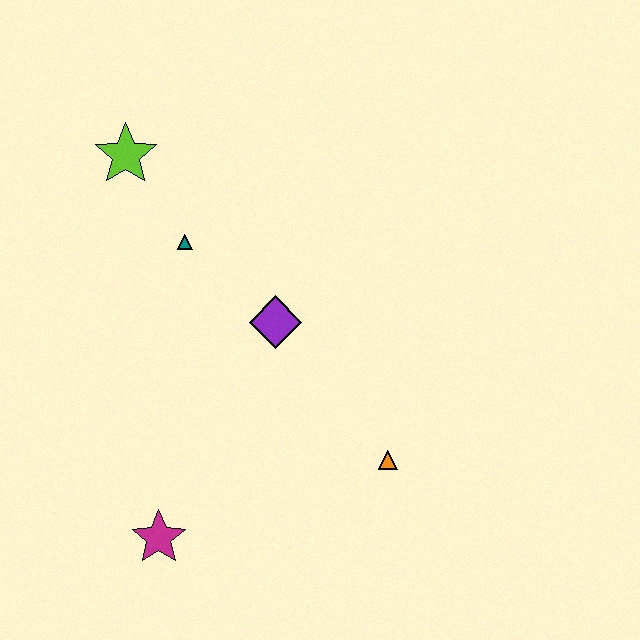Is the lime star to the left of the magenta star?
Yes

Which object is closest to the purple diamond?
The teal triangle is closest to the purple diamond.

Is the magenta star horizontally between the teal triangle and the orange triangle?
No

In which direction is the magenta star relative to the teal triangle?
The magenta star is below the teal triangle.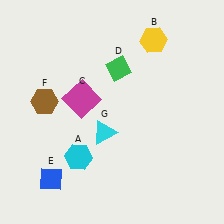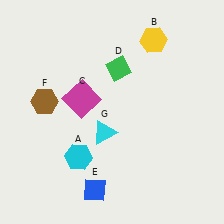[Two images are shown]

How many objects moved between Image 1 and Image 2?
1 object moved between the two images.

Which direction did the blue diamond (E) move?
The blue diamond (E) moved right.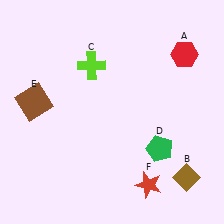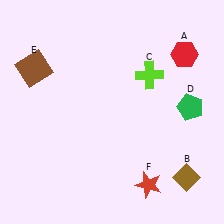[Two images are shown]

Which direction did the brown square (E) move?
The brown square (E) moved up.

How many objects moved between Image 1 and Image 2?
3 objects moved between the two images.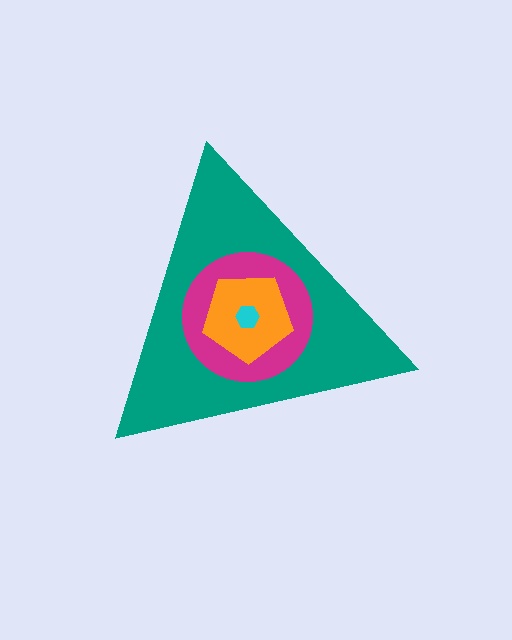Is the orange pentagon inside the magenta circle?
Yes.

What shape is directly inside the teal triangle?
The magenta circle.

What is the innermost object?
The cyan hexagon.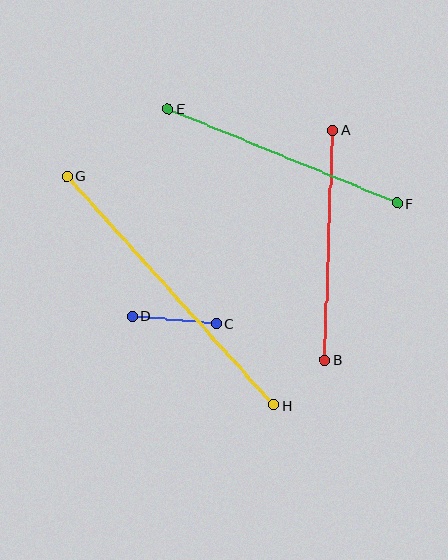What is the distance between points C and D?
The distance is approximately 84 pixels.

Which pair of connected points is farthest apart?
Points G and H are farthest apart.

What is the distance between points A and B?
The distance is approximately 230 pixels.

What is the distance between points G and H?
The distance is approximately 308 pixels.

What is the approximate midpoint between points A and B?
The midpoint is at approximately (329, 245) pixels.